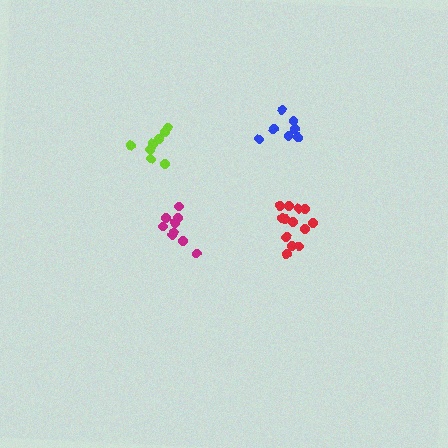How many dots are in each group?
Group 1: 7 dots, Group 2: 9 dots, Group 3: 13 dots, Group 4: 9 dots (38 total).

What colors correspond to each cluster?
The clusters are colored: blue, lime, red, magenta.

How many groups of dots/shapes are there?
There are 4 groups.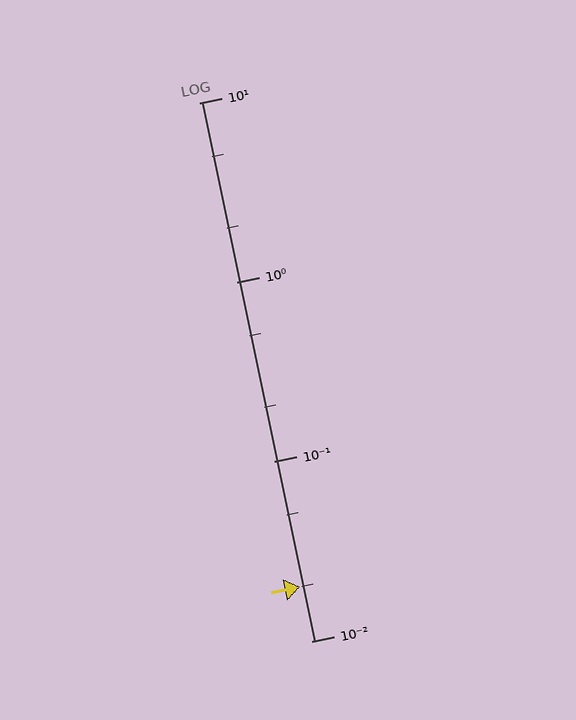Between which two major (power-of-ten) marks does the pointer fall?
The pointer is between 0.01 and 0.1.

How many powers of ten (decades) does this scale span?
The scale spans 3 decades, from 0.01 to 10.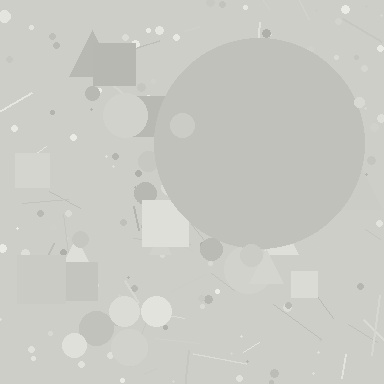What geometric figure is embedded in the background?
A circle is embedded in the background.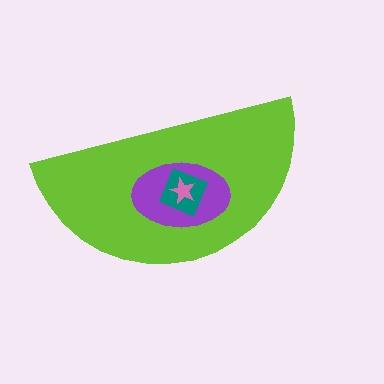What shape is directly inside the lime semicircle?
The purple ellipse.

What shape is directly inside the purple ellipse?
The teal diamond.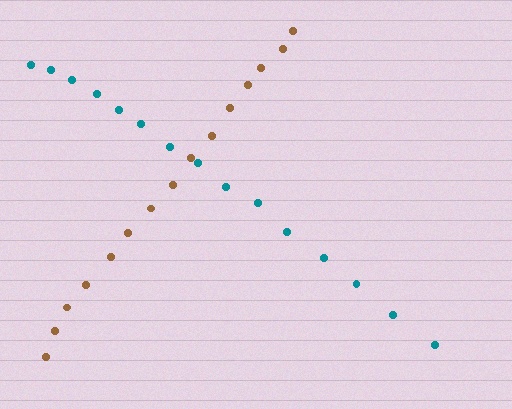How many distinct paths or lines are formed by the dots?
There are 2 distinct paths.